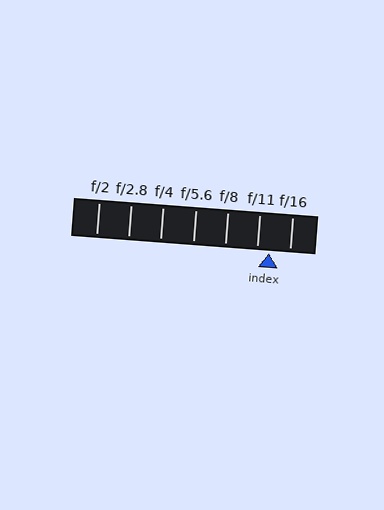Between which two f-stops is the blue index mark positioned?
The index mark is between f/11 and f/16.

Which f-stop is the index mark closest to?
The index mark is closest to f/11.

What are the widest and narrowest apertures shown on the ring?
The widest aperture shown is f/2 and the narrowest is f/16.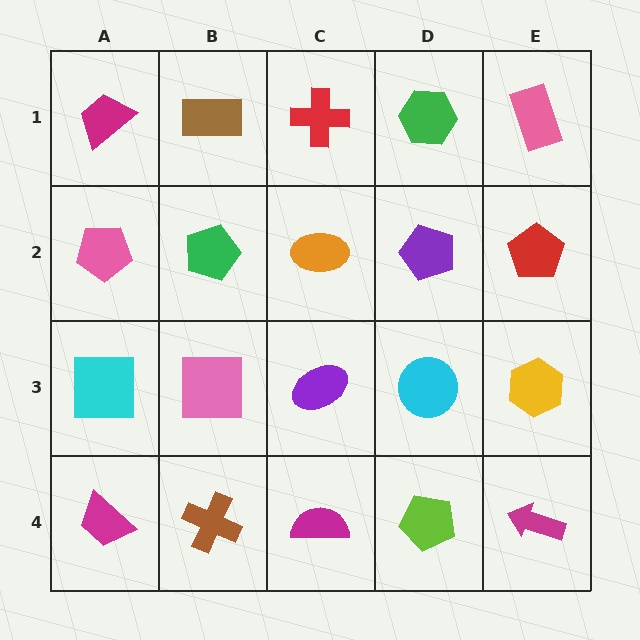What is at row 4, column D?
A lime pentagon.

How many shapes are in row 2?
5 shapes.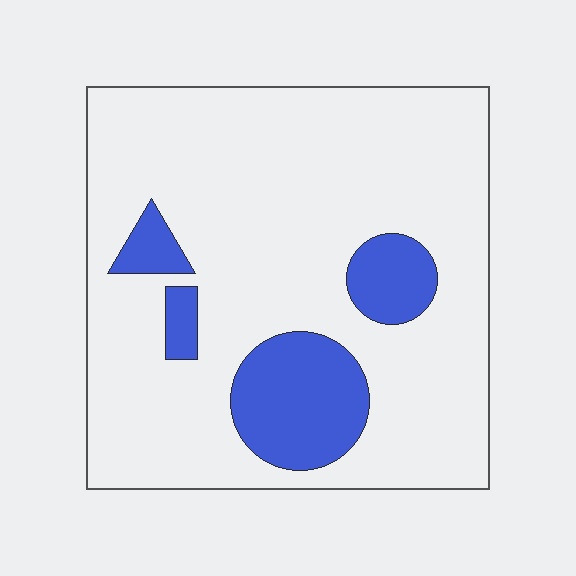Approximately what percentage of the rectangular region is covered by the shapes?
Approximately 15%.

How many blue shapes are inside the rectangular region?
4.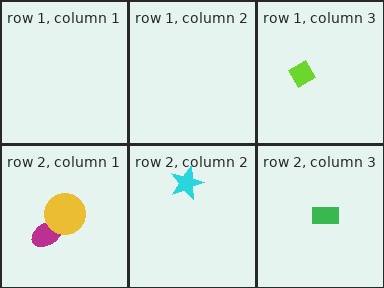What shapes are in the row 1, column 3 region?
The lime diamond.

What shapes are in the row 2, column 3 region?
The green rectangle.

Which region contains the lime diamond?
The row 1, column 3 region.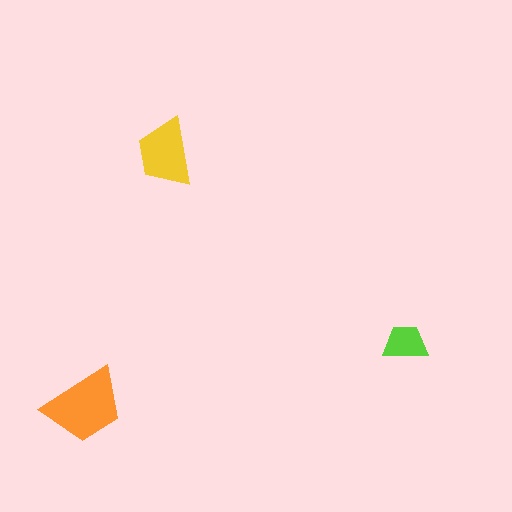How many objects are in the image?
There are 3 objects in the image.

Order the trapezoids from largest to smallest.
the orange one, the yellow one, the lime one.